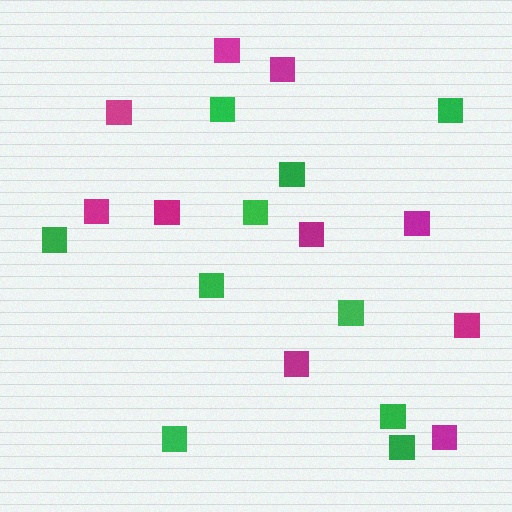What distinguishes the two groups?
There are 2 groups: one group of green squares (10) and one group of magenta squares (10).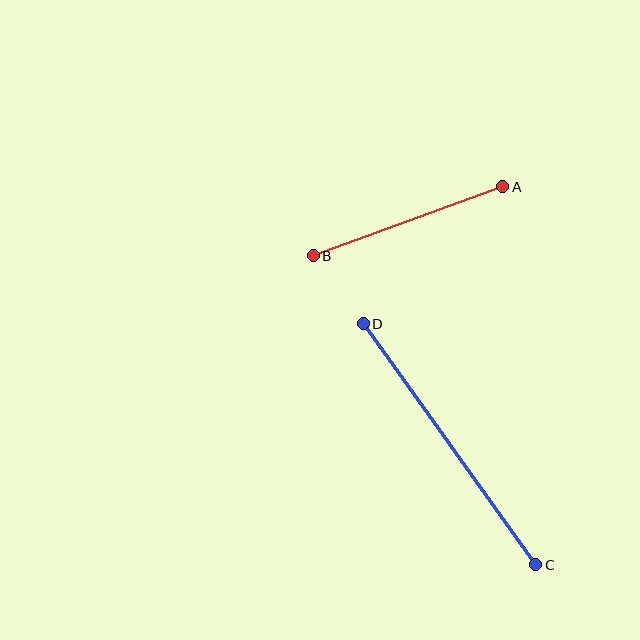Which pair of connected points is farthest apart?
Points C and D are farthest apart.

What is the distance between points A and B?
The distance is approximately 201 pixels.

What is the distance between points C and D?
The distance is approximately 296 pixels.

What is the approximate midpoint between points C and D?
The midpoint is at approximately (449, 444) pixels.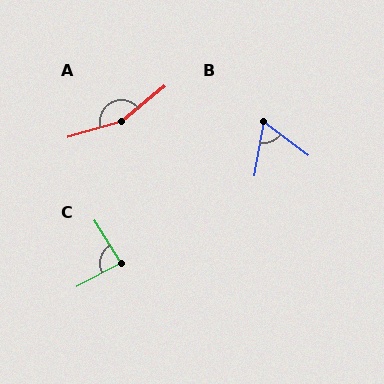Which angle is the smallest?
B, at approximately 62 degrees.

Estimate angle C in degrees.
Approximately 86 degrees.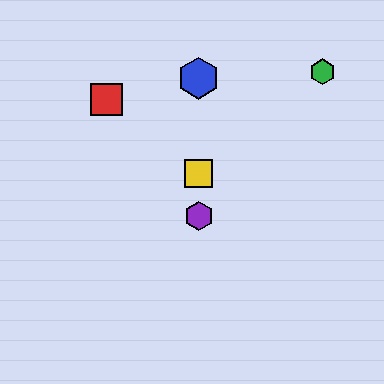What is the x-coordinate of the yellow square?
The yellow square is at x≈199.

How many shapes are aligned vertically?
3 shapes (the blue hexagon, the yellow square, the purple hexagon) are aligned vertically.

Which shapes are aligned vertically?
The blue hexagon, the yellow square, the purple hexagon are aligned vertically.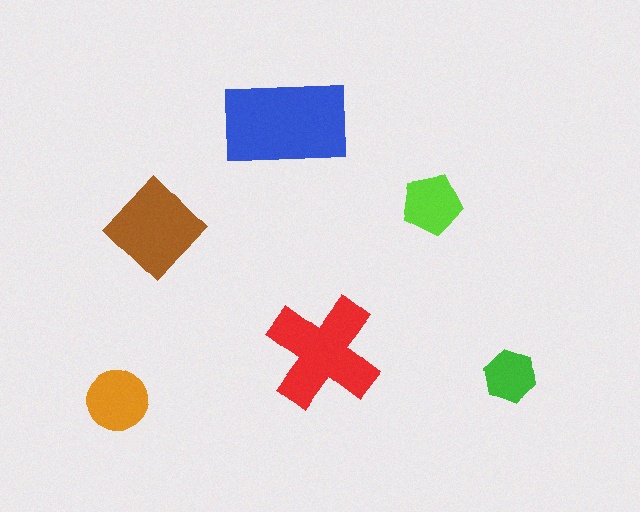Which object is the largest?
The blue rectangle.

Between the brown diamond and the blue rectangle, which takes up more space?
The blue rectangle.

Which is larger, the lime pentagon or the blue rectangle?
The blue rectangle.